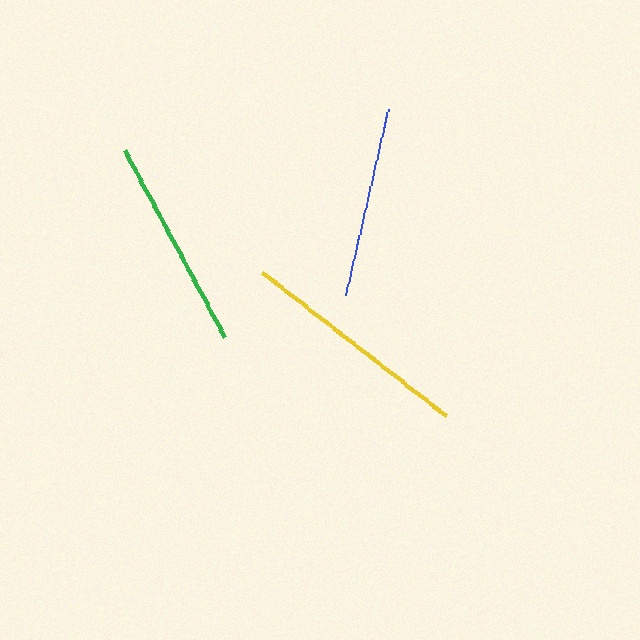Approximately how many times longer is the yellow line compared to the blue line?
The yellow line is approximately 1.2 times the length of the blue line.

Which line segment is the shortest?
The blue line is the shortest at approximately 191 pixels.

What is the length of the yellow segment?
The yellow segment is approximately 234 pixels long.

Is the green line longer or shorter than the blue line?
The green line is longer than the blue line.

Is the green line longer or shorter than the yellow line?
The yellow line is longer than the green line.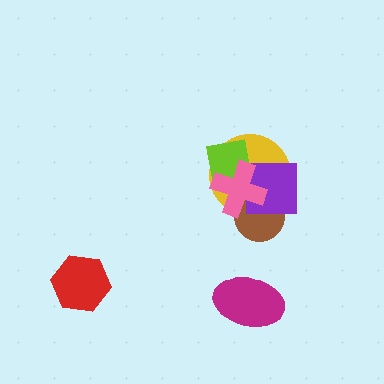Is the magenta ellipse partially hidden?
No, no other shape covers it.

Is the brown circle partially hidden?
Yes, it is partially covered by another shape.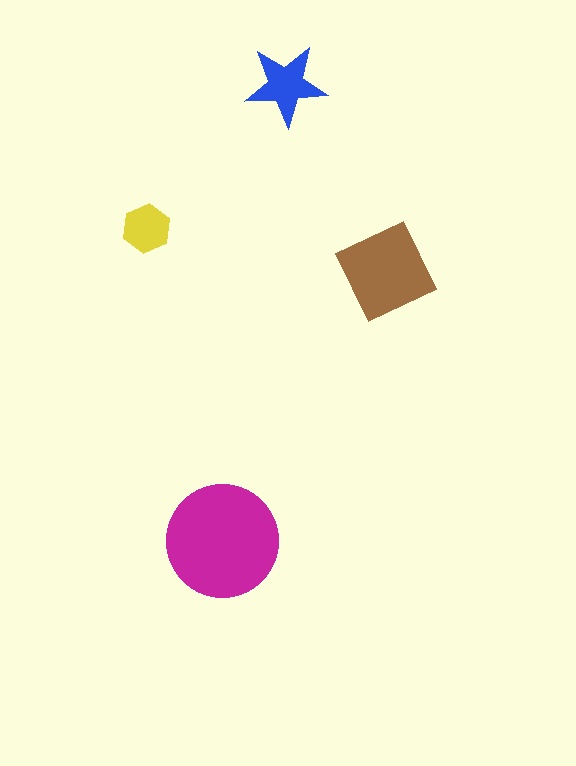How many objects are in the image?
There are 4 objects in the image.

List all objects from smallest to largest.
The yellow hexagon, the blue star, the brown diamond, the magenta circle.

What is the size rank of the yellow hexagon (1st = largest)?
4th.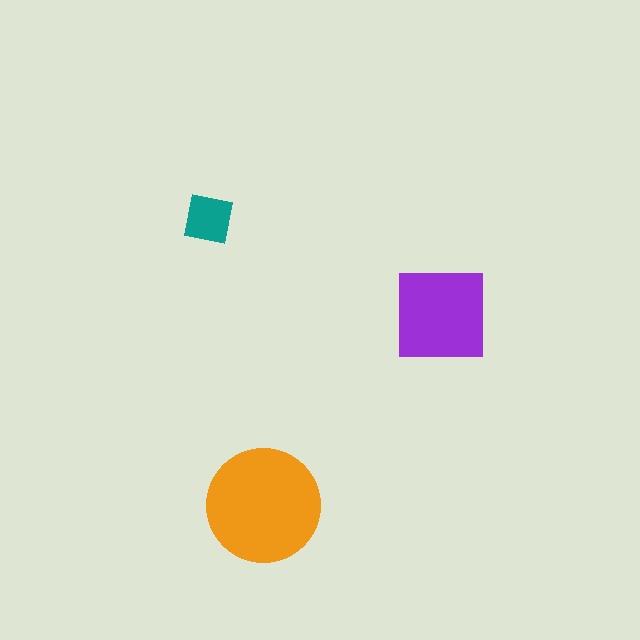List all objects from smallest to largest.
The teal square, the purple square, the orange circle.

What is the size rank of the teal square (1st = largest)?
3rd.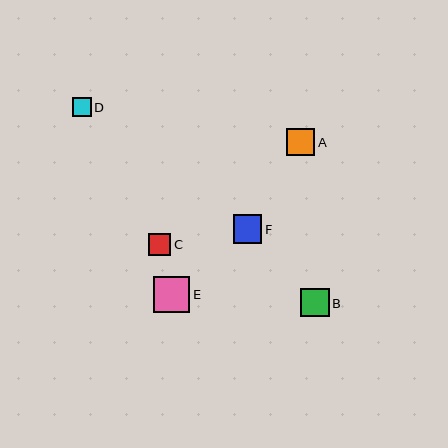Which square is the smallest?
Square D is the smallest with a size of approximately 19 pixels.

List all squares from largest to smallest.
From largest to smallest: E, B, F, A, C, D.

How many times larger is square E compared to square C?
Square E is approximately 1.6 times the size of square C.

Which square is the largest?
Square E is the largest with a size of approximately 36 pixels.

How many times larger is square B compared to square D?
Square B is approximately 1.5 times the size of square D.